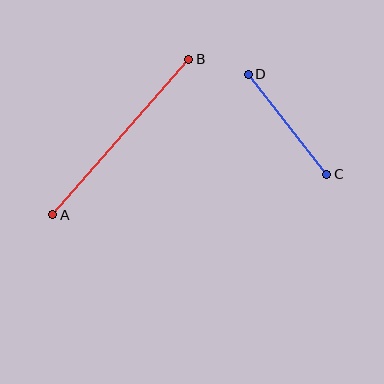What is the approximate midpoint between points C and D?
The midpoint is at approximately (287, 124) pixels.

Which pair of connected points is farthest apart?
Points A and B are farthest apart.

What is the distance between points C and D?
The distance is approximately 127 pixels.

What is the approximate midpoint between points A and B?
The midpoint is at approximately (121, 137) pixels.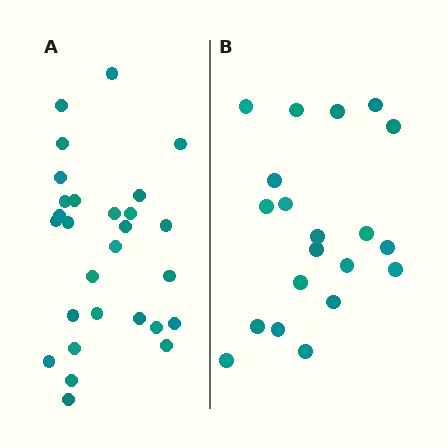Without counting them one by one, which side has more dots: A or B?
Region A (the left region) has more dots.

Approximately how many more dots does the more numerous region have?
Region A has roughly 8 or so more dots than region B.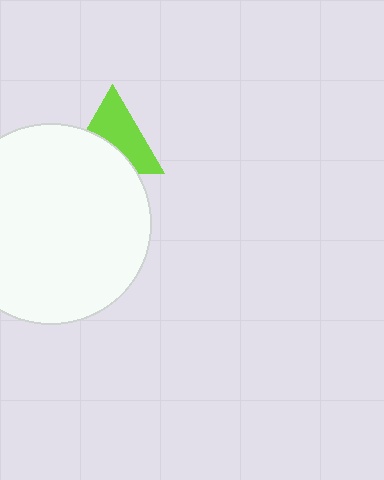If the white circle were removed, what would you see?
You would see the complete lime triangle.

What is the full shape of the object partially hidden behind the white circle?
The partially hidden object is a lime triangle.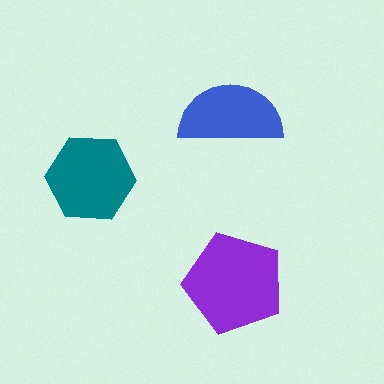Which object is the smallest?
The blue semicircle.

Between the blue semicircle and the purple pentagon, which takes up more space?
The purple pentagon.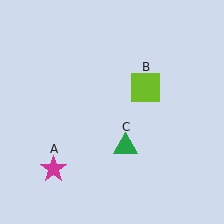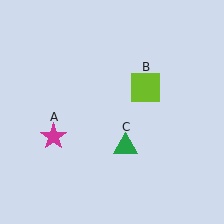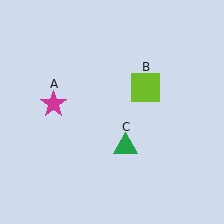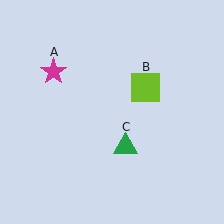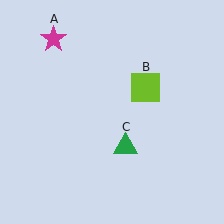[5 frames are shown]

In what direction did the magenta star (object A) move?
The magenta star (object A) moved up.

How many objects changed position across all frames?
1 object changed position: magenta star (object A).